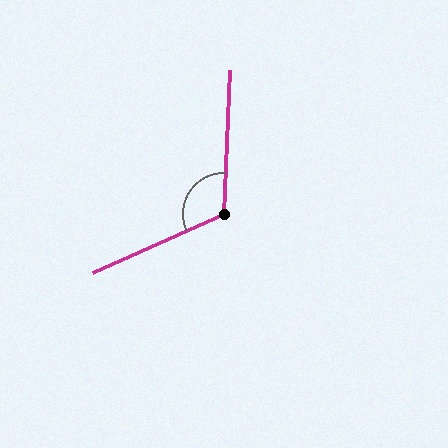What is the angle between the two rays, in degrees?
Approximately 117 degrees.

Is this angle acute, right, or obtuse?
It is obtuse.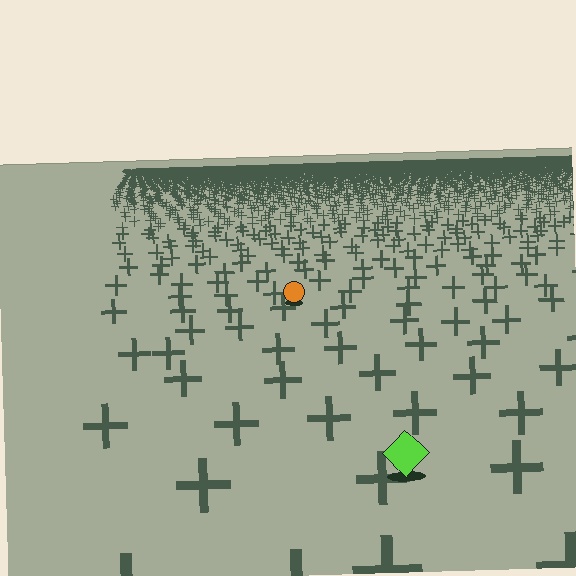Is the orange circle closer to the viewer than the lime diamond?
No. The lime diamond is closer — you can tell from the texture gradient: the ground texture is coarser near it.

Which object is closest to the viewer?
The lime diamond is closest. The texture marks near it are larger and more spread out.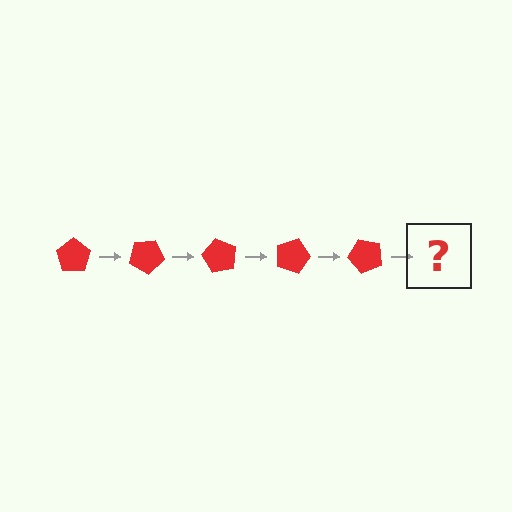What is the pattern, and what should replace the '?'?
The pattern is that the pentagon rotates 30 degrees each step. The '?' should be a red pentagon rotated 150 degrees.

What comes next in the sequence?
The next element should be a red pentagon rotated 150 degrees.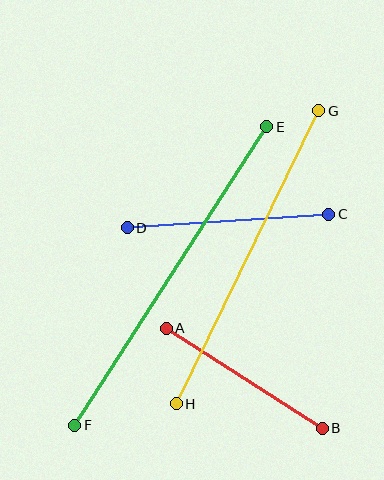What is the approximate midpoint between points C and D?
The midpoint is at approximately (228, 221) pixels.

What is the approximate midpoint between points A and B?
The midpoint is at approximately (244, 378) pixels.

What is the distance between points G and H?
The distance is approximately 326 pixels.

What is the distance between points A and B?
The distance is approximately 185 pixels.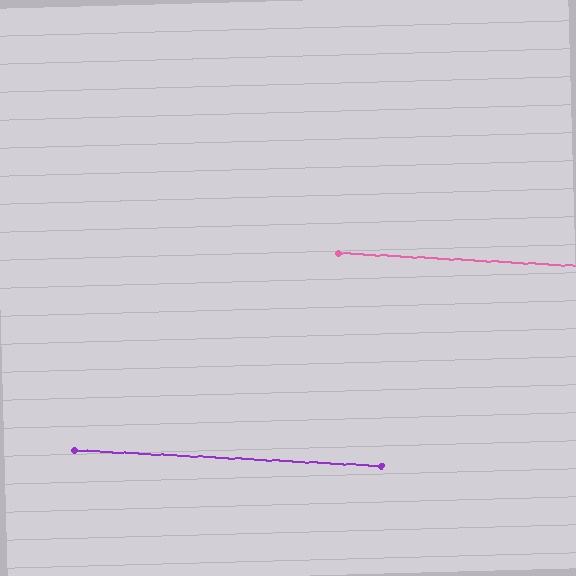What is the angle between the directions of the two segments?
Approximately 0 degrees.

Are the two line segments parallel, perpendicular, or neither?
Parallel — their directions differ by only 0.2°.